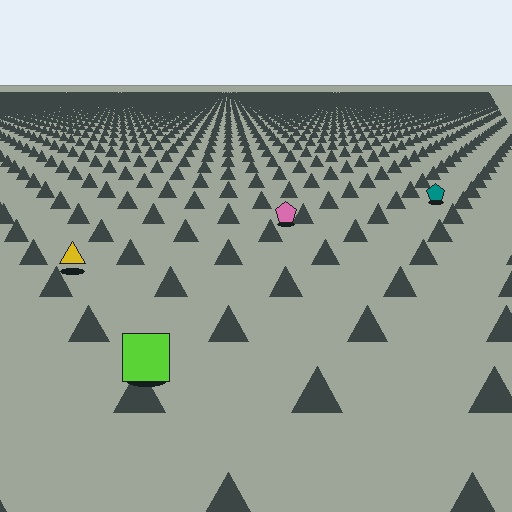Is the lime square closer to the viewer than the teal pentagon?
Yes. The lime square is closer — you can tell from the texture gradient: the ground texture is coarser near it.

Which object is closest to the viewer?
The lime square is closest. The texture marks near it are larger and more spread out.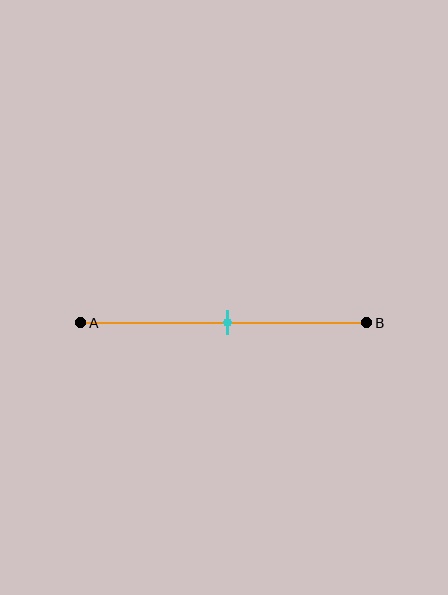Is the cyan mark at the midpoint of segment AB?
Yes, the mark is approximately at the midpoint.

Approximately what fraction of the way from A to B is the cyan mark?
The cyan mark is approximately 50% of the way from A to B.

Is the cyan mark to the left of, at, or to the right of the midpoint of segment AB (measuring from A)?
The cyan mark is approximately at the midpoint of segment AB.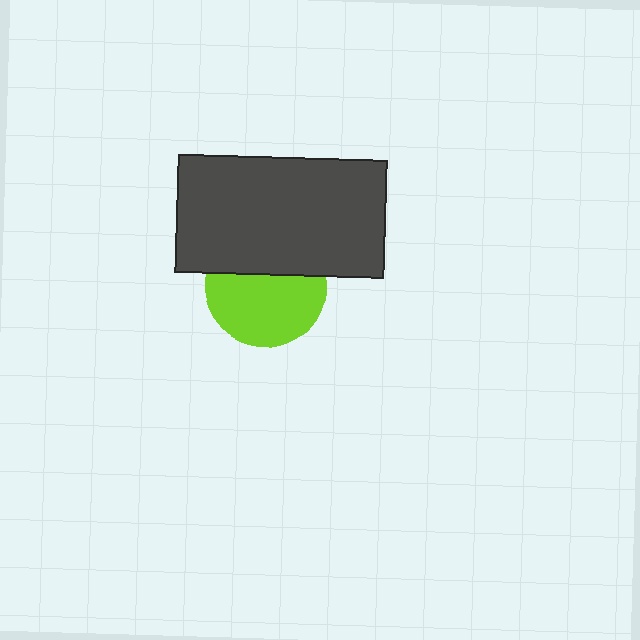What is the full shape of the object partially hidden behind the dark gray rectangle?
The partially hidden object is a lime circle.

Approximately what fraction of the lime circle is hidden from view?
Roughly 39% of the lime circle is hidden behind the dark gray rectangle.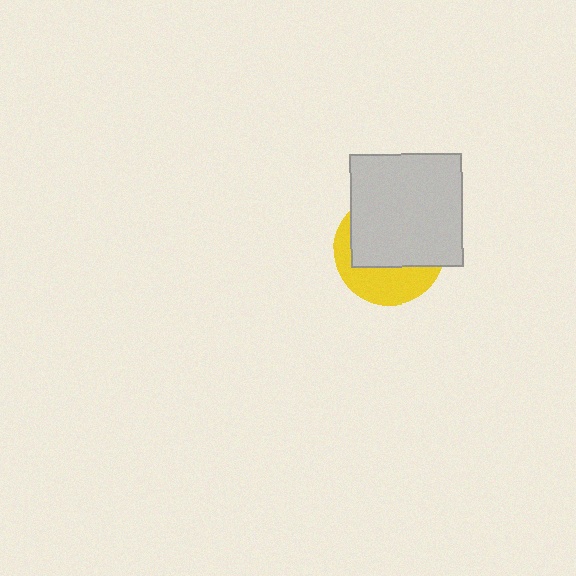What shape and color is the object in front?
The object in front is a light gray square.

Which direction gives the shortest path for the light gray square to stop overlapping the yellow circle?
Moving up gives the shortest separation.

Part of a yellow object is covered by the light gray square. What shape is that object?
It is a circle.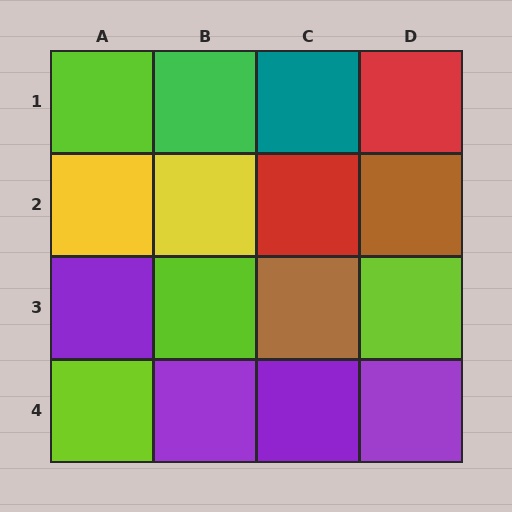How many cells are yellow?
2 cells are yellow.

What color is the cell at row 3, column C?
Brown.